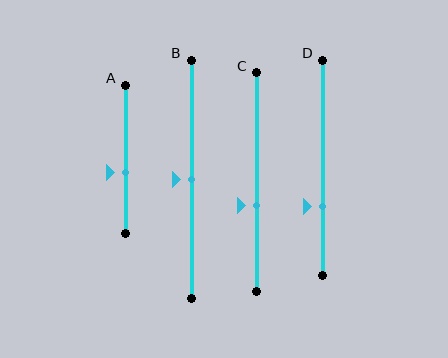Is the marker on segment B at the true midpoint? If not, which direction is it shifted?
Yes, the marker on segment B is at the true midpoint.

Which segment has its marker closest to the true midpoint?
Segment B has its marker closest to the true midpoint.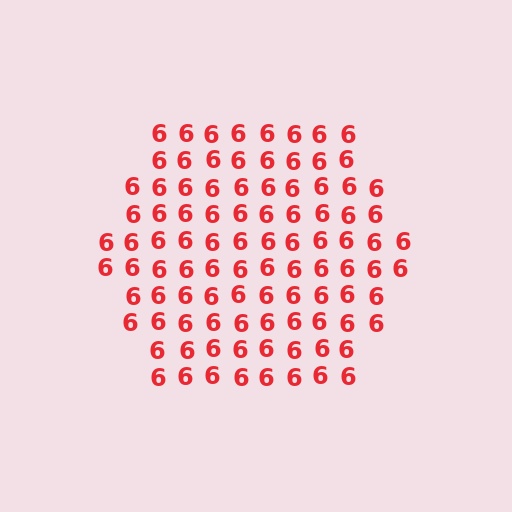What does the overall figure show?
The overall figure shows a hexagon.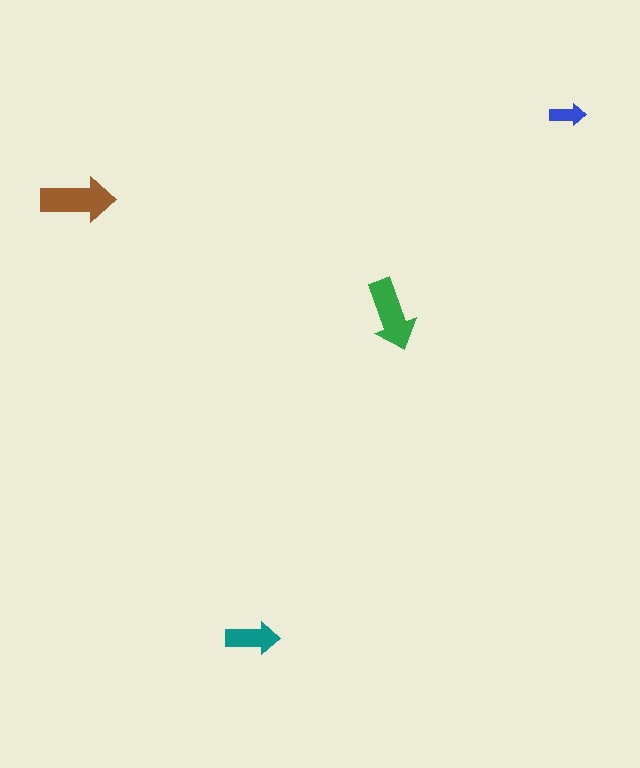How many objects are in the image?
There are 4 objects in the image.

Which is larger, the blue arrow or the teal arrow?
The teal one.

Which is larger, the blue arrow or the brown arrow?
The brown one.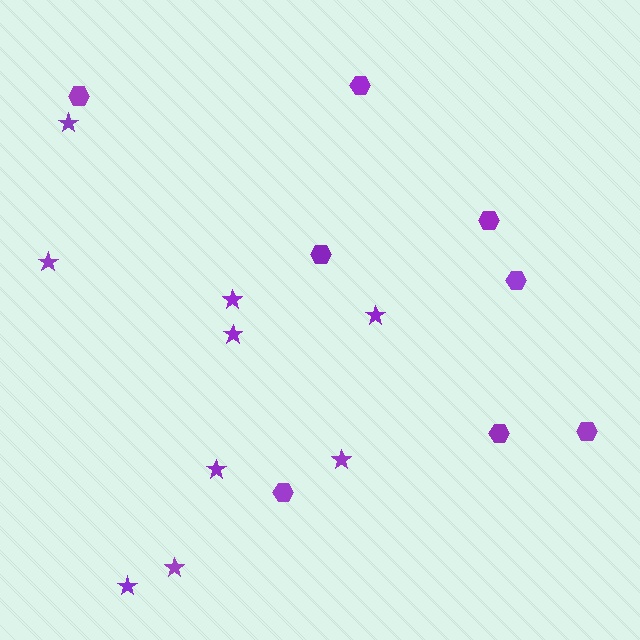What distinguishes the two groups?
There are 2 groups: one group of stars (9) and one group of hexagons (8).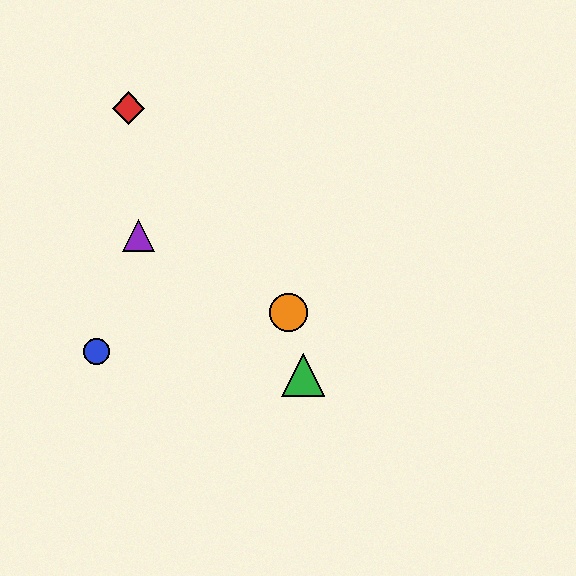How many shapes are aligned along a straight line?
3 shapes (the yellow diamond, the purple triangle, the orange circle) are aligned along a straight line.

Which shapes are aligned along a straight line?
The yellow diamond, the purple triangle, the orange circle are aligned along a straight line.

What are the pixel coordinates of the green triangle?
The green triangle is at (303, 375).